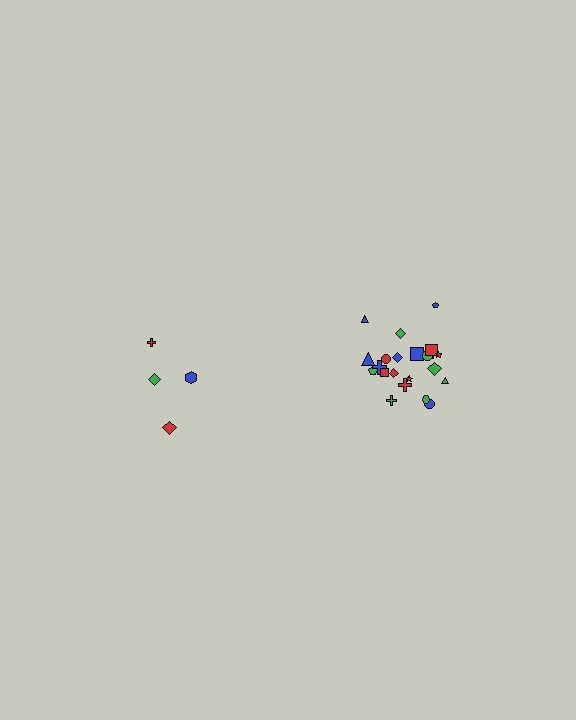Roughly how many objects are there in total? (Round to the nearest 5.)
Roughly 25 objects in total.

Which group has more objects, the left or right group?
The right group.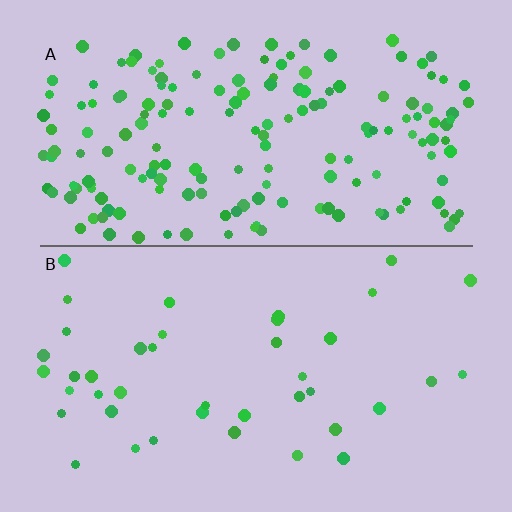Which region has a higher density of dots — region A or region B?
A (the top).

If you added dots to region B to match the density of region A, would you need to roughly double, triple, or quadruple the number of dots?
Approximately quadruple.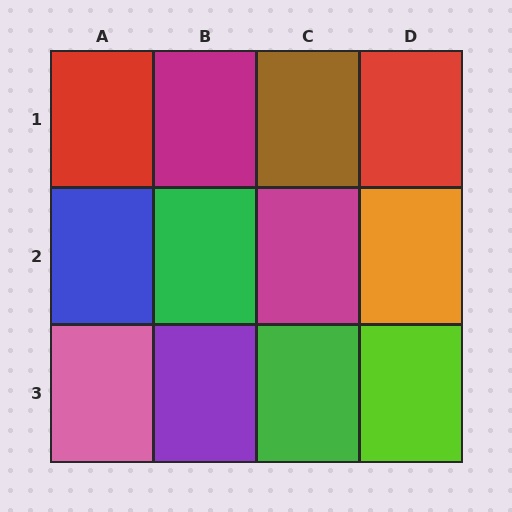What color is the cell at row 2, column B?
Green.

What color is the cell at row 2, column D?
Orange.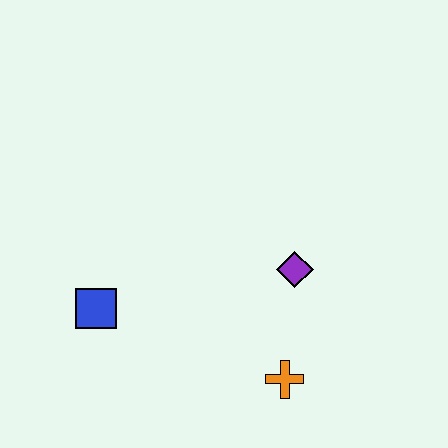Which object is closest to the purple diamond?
The orange cross is closest to the purple diamond.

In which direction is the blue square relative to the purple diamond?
The blue square is to the left of the purple diamond.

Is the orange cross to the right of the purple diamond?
No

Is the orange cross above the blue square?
No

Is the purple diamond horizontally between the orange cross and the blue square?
No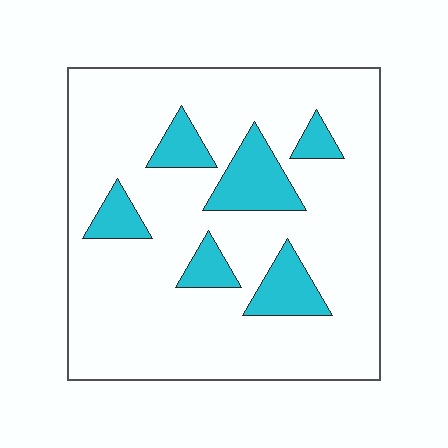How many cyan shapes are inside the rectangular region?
6.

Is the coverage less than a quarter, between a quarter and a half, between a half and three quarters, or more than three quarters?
Less than a quarter.